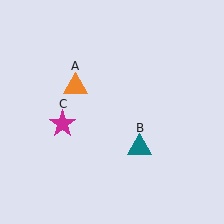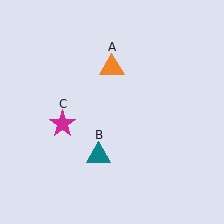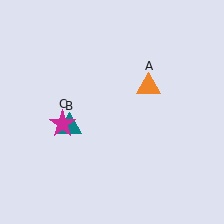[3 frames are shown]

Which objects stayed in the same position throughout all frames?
Magenta star (object C) remained stationary.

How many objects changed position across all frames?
2 objects changed position: orange triangle (object A), teal triangle (object B).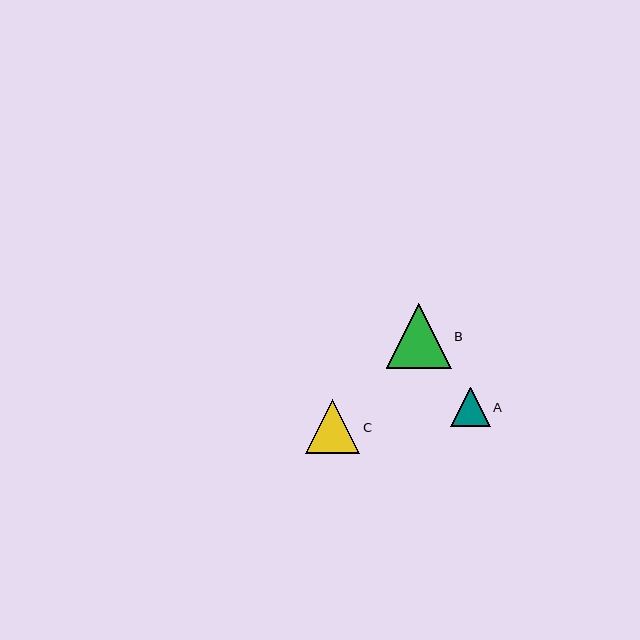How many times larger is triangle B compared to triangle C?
Triangle B is approximately 1.2 times the size of triangle C.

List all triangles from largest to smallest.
From largest to smallest: B, C, A.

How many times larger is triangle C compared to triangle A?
Triangle C is approximately 1.4 times the size of triangle A.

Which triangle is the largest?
Triangle B is the largest with a size of approximately 65 pixels.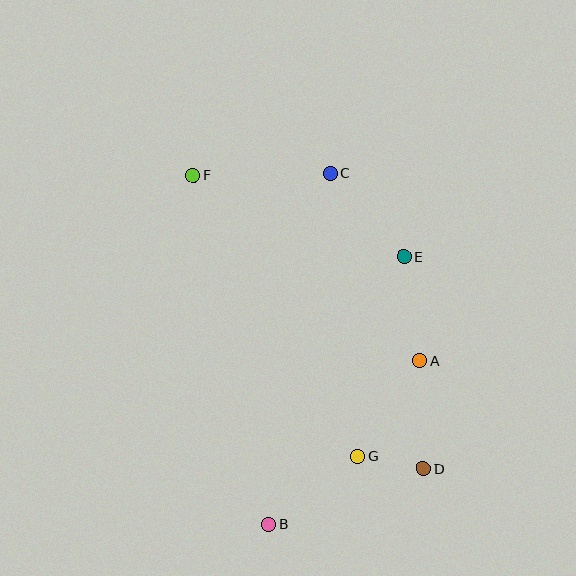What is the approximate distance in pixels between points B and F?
The distance between B and F is approximately 357 pixels.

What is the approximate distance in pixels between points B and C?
The distance between B and C is approximately 356 pixels.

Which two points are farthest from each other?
Points D and F are farthest from each other.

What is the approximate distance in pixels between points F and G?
The distance between F and G is approximately 326 pixels.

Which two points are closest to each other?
Points D and G are closest to each other.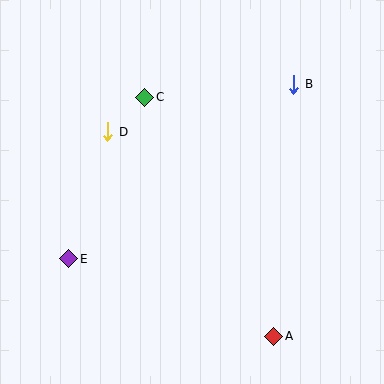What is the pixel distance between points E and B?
The distance between E and B is 285 pixels.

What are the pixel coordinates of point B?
Point B is at (294, 84).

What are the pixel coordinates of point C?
Point C is at (145, 97).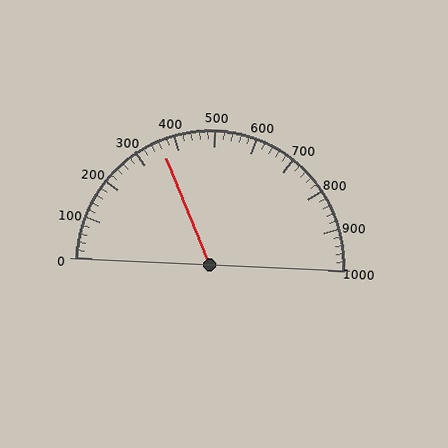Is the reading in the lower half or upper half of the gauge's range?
The reading is in the lower half of the range (0 to 1000).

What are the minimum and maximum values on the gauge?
The gauge ranges from 0 to 1000.